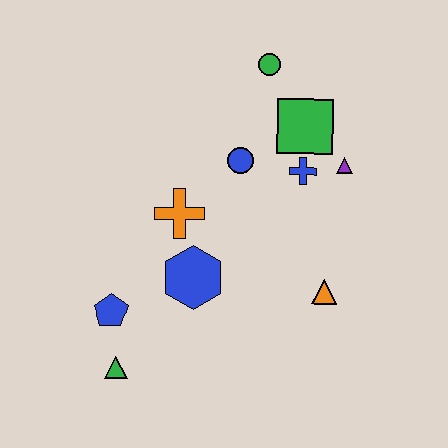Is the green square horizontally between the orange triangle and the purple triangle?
No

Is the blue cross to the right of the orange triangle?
No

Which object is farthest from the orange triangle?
The green circle is farthest from the orange triangle.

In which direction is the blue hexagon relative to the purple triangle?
The blue hexagon is to the left of the purple triangle.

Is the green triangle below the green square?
Yes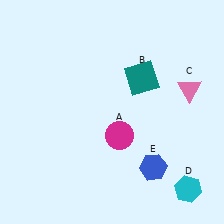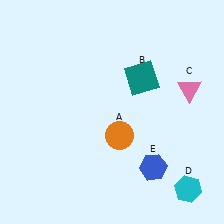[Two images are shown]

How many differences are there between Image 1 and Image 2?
There is 1 difference between the two images.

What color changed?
The circle (A) changed from magenta in Image 1 to orange in Image 2.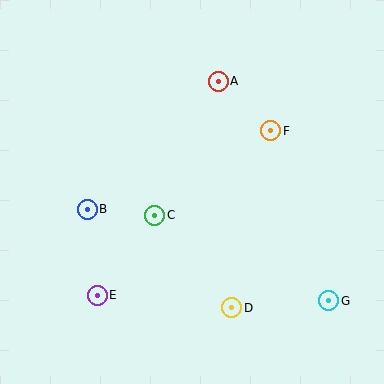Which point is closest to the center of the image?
Point C at (155, 215) is closest to the center.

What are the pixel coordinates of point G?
Point G is at (329, 301).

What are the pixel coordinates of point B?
Point B is at (87, 209).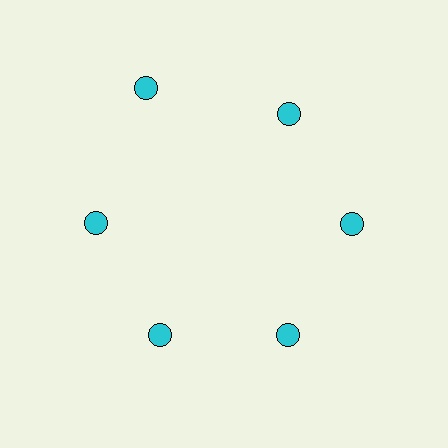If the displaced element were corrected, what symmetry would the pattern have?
It would have 6-fold rotational symmetry — the pattern would map onto itself every 60 degrees.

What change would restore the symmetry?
The symmetry would be restored by moving it inward, back onto the ring so that all 6 circles sit at equal angles and equal distance from the center.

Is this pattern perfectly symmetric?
No. The 6 cyan circles are arranged in a ring, but one element near the 11 o'clock position is pushed outward from the center, breaking the 6-fold rotational symmetry.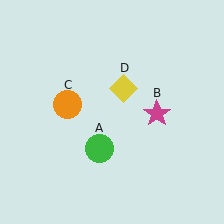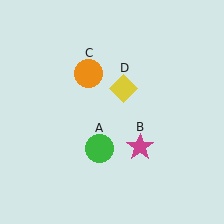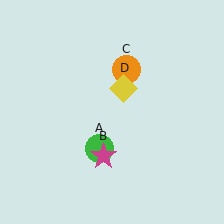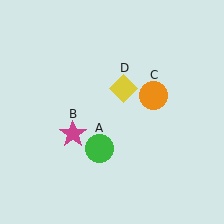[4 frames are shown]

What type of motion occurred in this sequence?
The magenta star (object B), orange circle (object C) rotated clockwise around the center of the scene.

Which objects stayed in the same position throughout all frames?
Green circle (object A) and yellow diamond (object D) remained stationary.